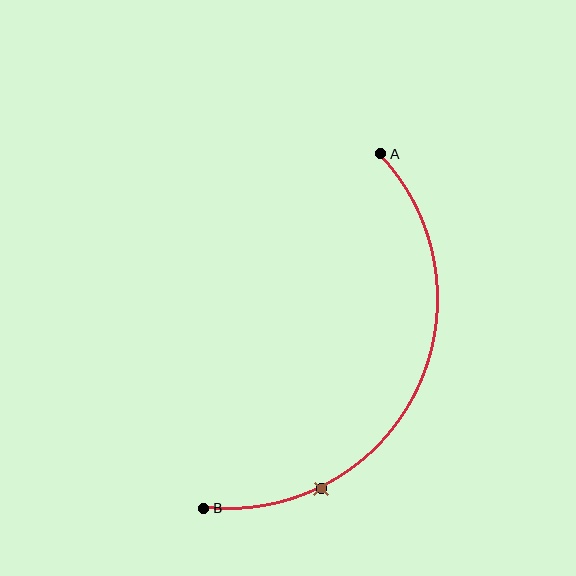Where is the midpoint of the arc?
The arc midpoint is the point on the curve farthest from the straight line joining A and B. It sits to the right of that line.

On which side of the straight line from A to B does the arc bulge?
The arc bulges to the right of the straight line connecting A and B.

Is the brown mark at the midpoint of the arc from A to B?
No. The brown mark lies on the arc but is closer to endpoint B. The arc midpoint would be at the point on the curve equidistant along the arc from both A and B.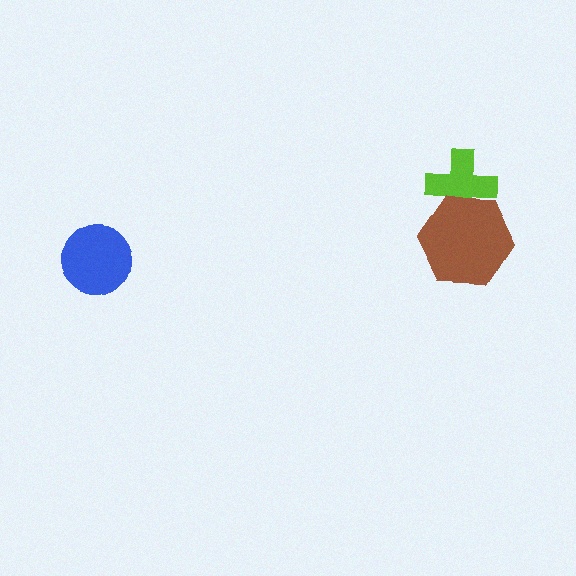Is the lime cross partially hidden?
Yes, it is partially covered by another shape.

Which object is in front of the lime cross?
The brown hexagon is in front of the lime cross.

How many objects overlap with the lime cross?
1 object overlaps with the lime cross.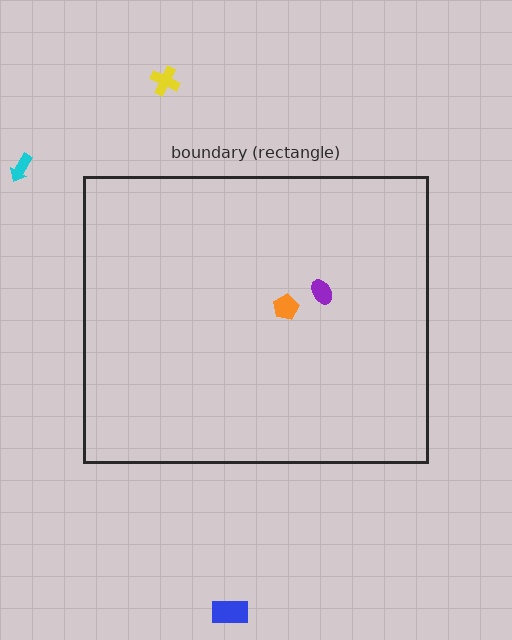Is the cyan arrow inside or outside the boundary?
Outside.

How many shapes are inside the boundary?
2 inside, 3 outside.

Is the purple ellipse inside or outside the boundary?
Inside.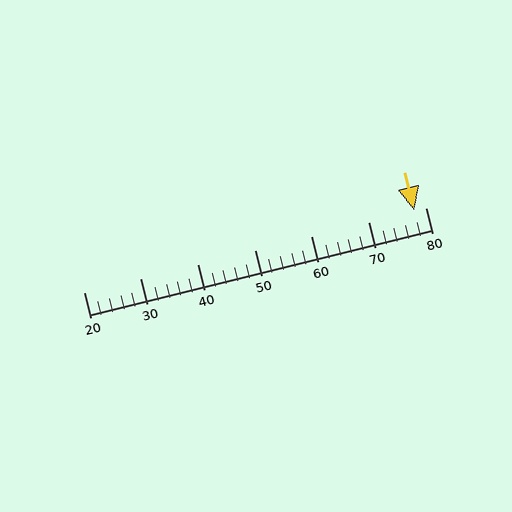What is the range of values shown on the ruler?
The ruler shows values from 20 to 80.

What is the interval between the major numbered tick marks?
The major tick marks are spaced 10 units apart.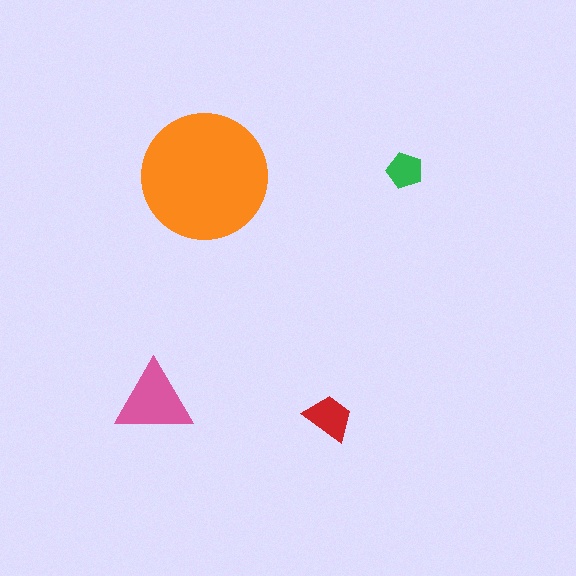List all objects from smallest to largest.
The green pentagon, the red trapezoid, the pink triangle, the orange circle.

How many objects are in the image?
There are 4 objects in the image.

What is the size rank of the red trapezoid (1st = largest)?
3rd.